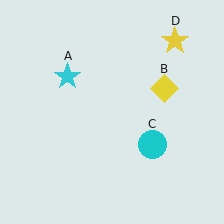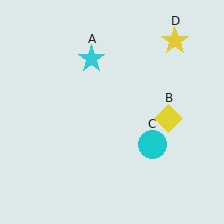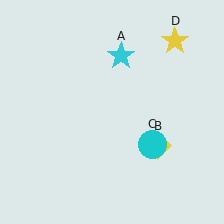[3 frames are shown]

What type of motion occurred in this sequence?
The cyan star (object A), yellow diamond (object B) rotated clockwise around the center of the scene.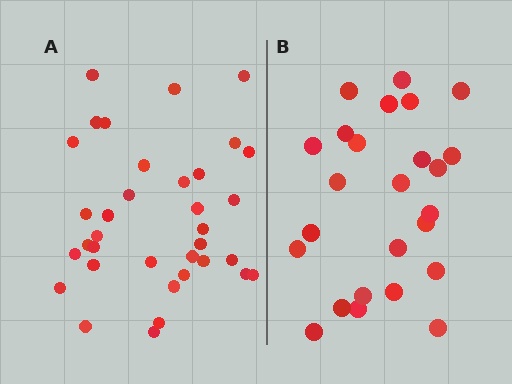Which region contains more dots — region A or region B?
Region A (the left region) has more dots.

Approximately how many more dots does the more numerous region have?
Region A has roughly 10 or so more dots than region B.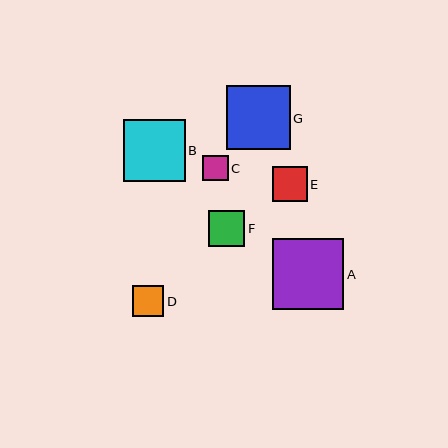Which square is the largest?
Square A is the largest with a size of approximately 72 pixels.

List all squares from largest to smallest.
From largest to smallest: A, G, B, F, E, D, C.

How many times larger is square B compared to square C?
Square B is approximately 2.4 times the size of square C.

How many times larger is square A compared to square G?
Square A is approximately 1.1 times the size of square G.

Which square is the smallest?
Square C is the smallest with a size of approximately 25 pixels.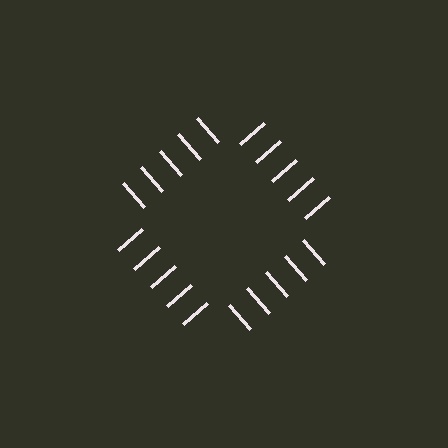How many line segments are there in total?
20 — 5 along each of the 4 edges.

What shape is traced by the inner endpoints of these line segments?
An illusory square — the line segments terminate on its edges but no continuous stroke is drawn.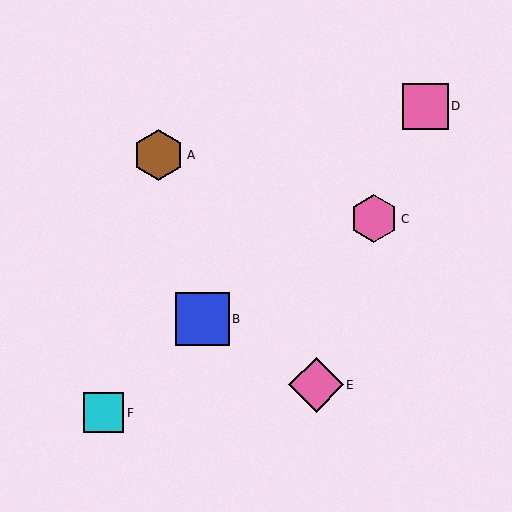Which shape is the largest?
The pink diamond (labeled E) is the largest.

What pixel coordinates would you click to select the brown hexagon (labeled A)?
Click at (158, 155) to select the brown hexagon A.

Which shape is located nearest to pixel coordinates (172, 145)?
The brown hexagon (labeled A) at (158, 155) is nearest to that location.